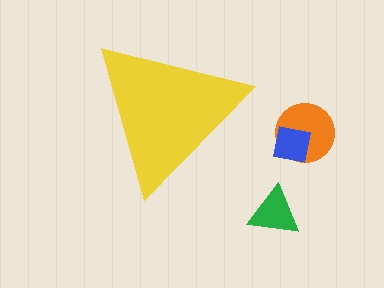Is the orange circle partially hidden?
No, the orange circle is fully visible.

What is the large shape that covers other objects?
A yellow triangle.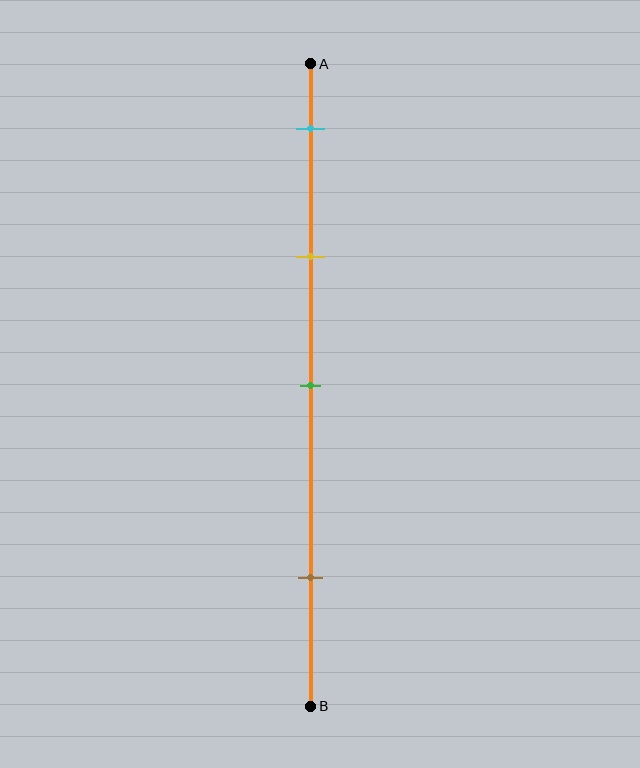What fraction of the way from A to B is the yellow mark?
The yellow mark is approximately 30% (0.3) of the way from A to B.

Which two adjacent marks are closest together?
The cyan and yellow marks are the closest adjacent pair.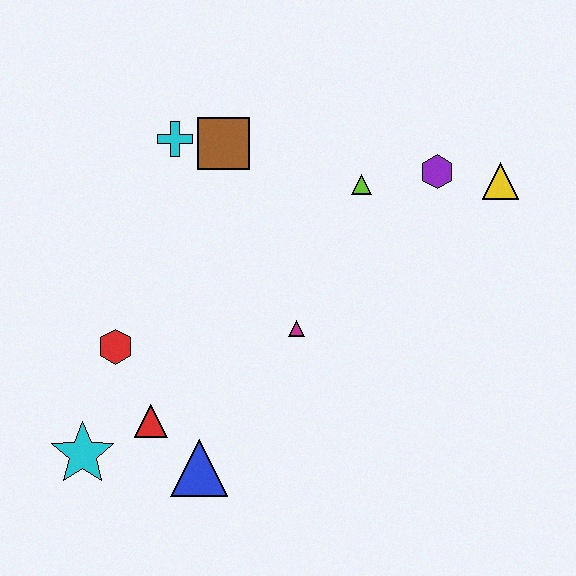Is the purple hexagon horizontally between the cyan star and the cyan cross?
No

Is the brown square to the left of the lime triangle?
Yes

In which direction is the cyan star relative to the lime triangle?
The cyan star is to the left of the lime triangle.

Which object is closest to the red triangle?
The blue triangle is closest to the red triangle.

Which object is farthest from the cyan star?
The yellow triangle is farthest from the cyan star.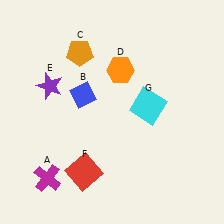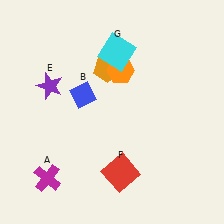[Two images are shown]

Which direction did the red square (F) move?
The red square (F) moved right.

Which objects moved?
The objects that moved are: the orange pentagon (C), the red square (F), the cyan square (G).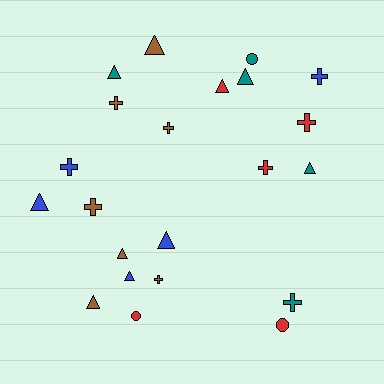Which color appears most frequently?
Brown, with 7 objects.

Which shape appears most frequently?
Triangle, with 10 objects.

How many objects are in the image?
There are 22 objects.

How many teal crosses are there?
There is 1 teal cross.